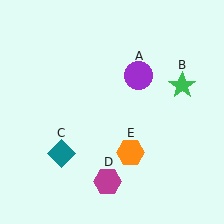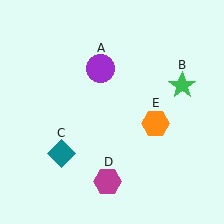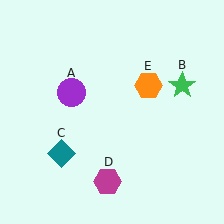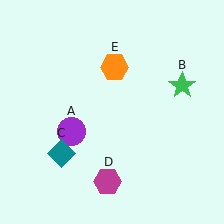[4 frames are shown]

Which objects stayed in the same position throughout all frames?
Green star (object B) and teal diamond (object C) and magenta hexagon (object D) remained stationary.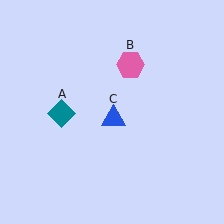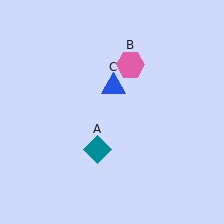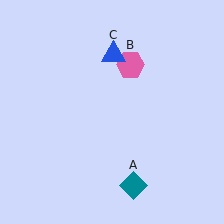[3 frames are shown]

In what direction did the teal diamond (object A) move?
The teal diamond (object A) moved down and to the right.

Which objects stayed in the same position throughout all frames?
Pink hexagon (object B) remained stationary.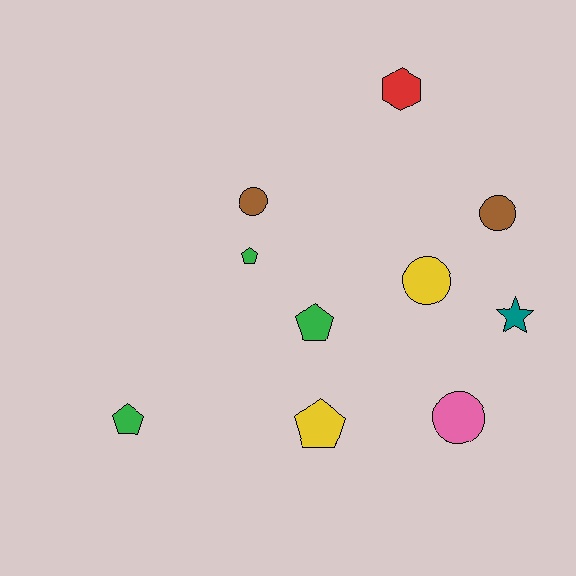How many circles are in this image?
There are 4 circles.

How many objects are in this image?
There are 10 objects.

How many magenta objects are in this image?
There are no magenta objects.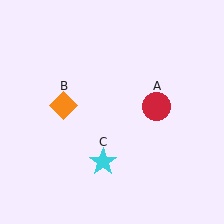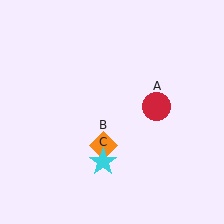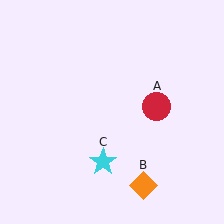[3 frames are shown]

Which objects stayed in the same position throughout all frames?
Red circle (object A) and cyan star (object C) remained stationary.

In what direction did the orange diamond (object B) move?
The orange diamond (object B) moved down and to the right.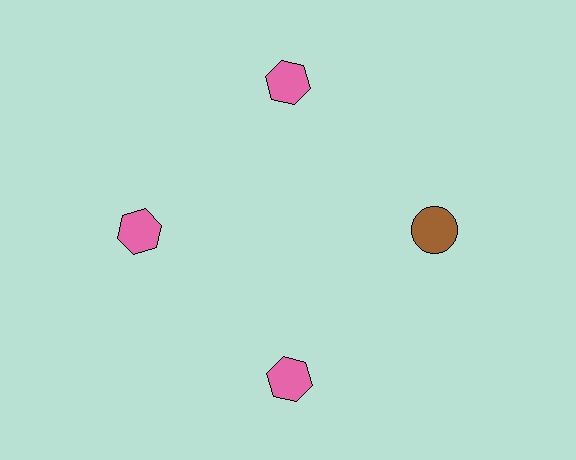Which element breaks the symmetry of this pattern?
The brown circle at roughly the 3 o'clock position breaks the symmetry. All other shapes are pink hexagons.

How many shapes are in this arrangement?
There are 4 shapes arranged in a ring pattern.